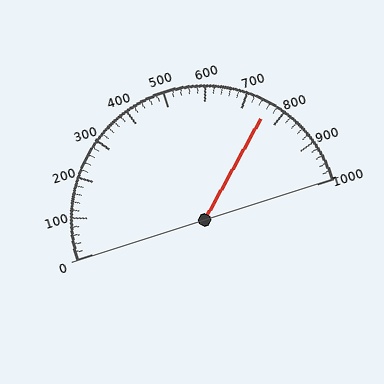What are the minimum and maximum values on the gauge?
The gauge ranges from 0 to 1000.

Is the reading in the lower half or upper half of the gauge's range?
The reading is in the upper half of the range (0 to 1000).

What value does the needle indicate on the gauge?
The needle indicates approximately 760.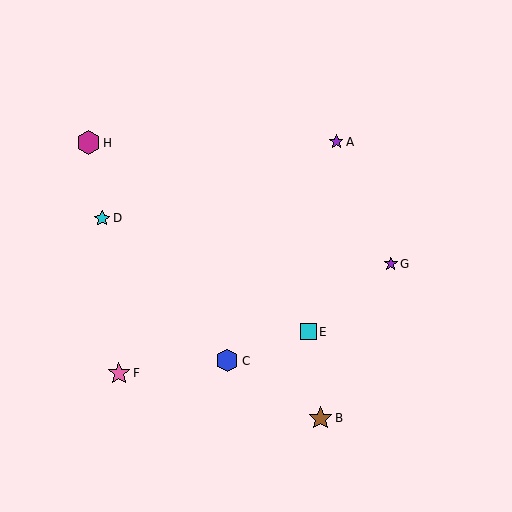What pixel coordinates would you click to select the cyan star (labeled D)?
Click at (102, 219) to select the cyan star D.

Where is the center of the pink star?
The center of the pink star is at (119, 373).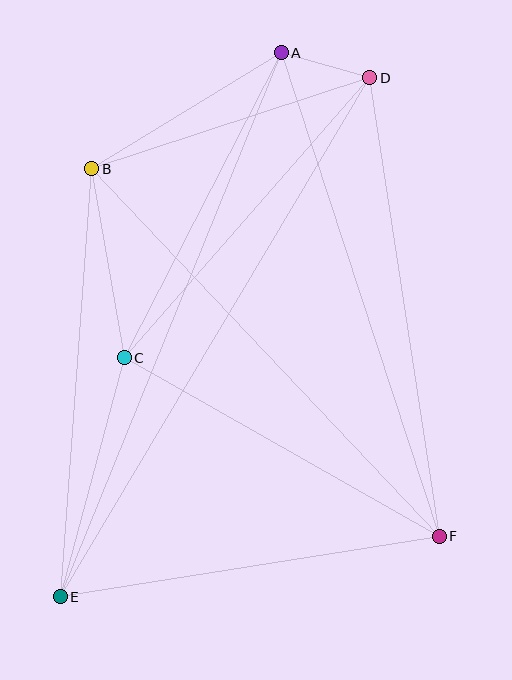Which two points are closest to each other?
Points A and D are closest to each other.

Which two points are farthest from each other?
Points D and E are farthest from each other.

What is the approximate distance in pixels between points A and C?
The distance between A and C is approximately 343 pixels.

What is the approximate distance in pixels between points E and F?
The distance between E and F is approximately 384 pixels.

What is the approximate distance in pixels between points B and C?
The distance between B and C is approximately 192 pixels.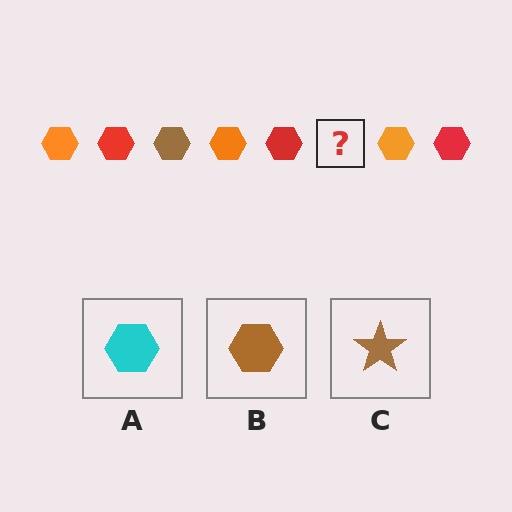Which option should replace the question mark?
Option B.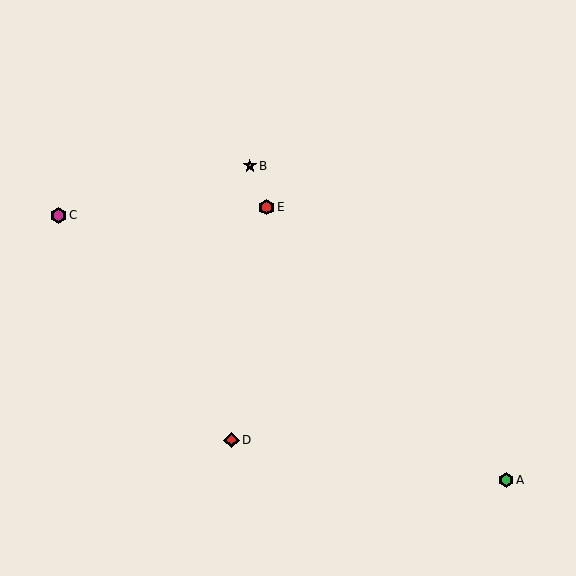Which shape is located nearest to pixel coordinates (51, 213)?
The magenta hexagon (labeled C) at (59, 215) is nearest to that location.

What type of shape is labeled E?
Shape E is a red hexagon.